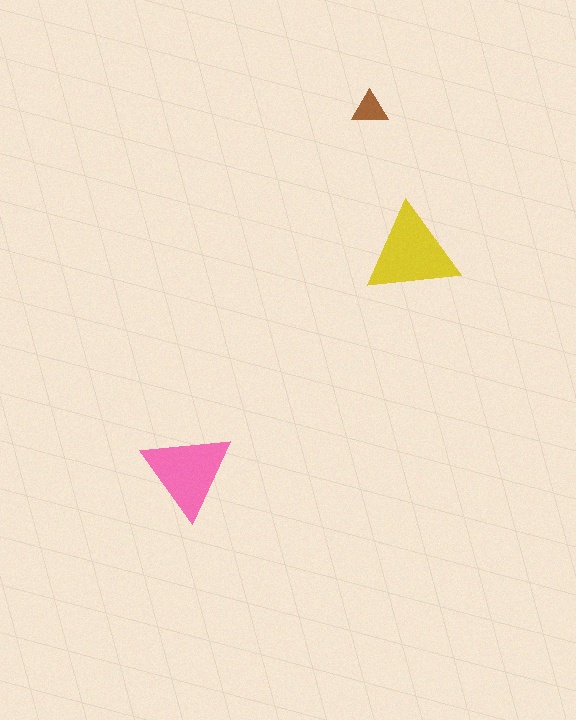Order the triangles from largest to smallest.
the yellow one, the pink one, the brown one.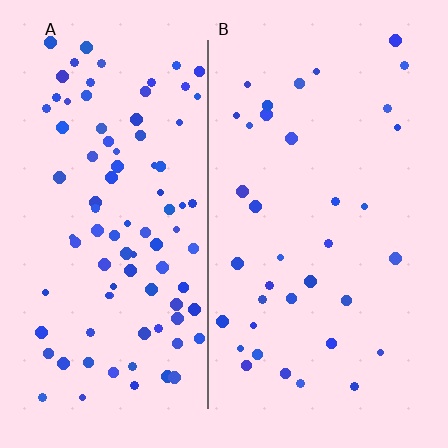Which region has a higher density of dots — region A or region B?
A (the left).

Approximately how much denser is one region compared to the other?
Approximately 2.5× — region A over region B.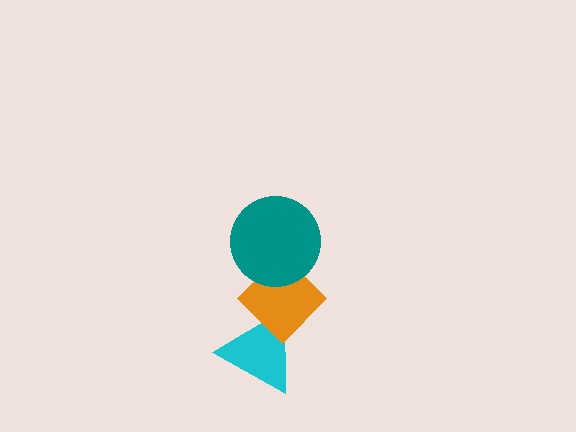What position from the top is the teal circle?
The teal circle is 1st from the top.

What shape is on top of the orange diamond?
The teal circle is on top of the orange diamond.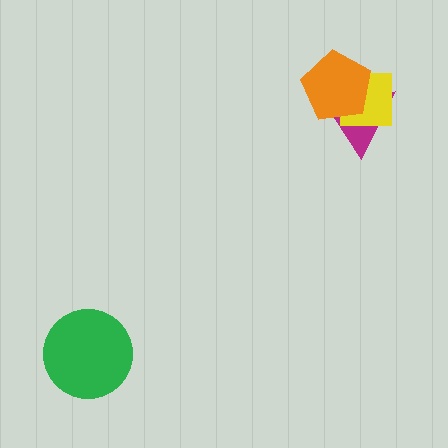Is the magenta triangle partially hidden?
Yes, it is partially covered by another shape.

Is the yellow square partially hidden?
Yes, it is partially covered by another shape.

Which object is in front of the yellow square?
The orange pentagon is in front of the yellow square.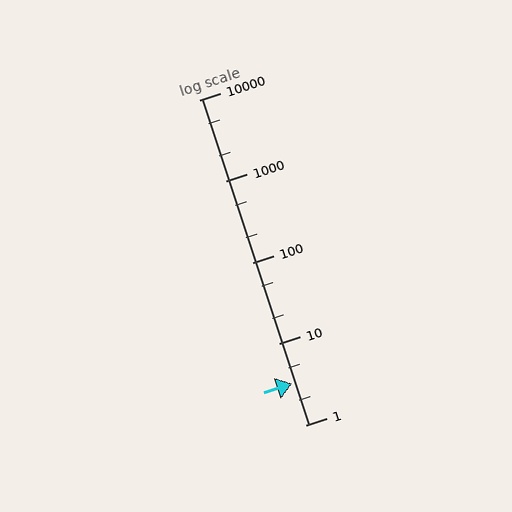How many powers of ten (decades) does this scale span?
The scale spans 4 decades, from 1 to 10000.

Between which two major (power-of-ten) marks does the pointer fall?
The pointer is between 1 and 10.